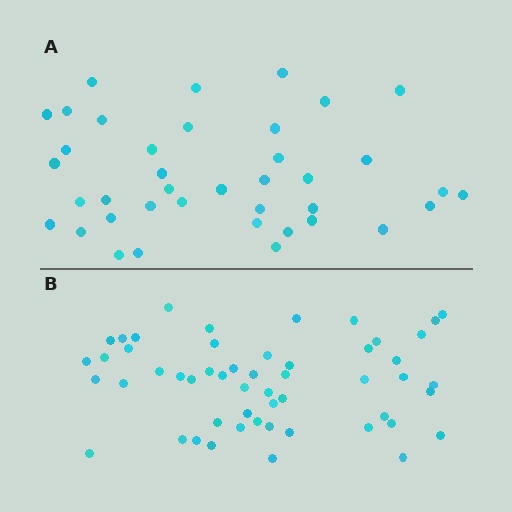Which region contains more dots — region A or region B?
Region B (the bottom region) has more dots.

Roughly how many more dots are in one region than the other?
Region B has approximately 15 more dots than region A.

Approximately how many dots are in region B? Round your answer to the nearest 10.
About 50 dots. (The exact count is 53, which rounds to 50.)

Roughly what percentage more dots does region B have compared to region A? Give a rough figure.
About 35% more.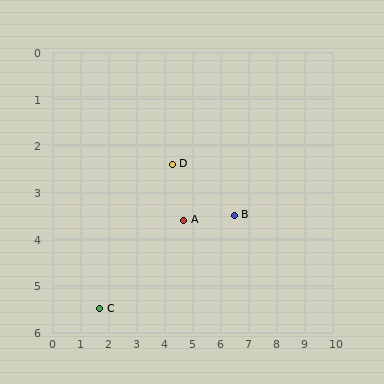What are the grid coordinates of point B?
Point B is at approximately (6.5, 3.5).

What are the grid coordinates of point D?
Point D is at approximately (4.3, 2.4).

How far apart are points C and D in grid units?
Points C and D are about 4.0 grid units apart.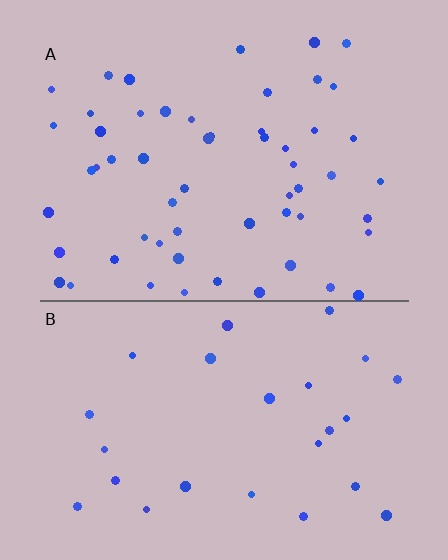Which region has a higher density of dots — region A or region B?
A (the top).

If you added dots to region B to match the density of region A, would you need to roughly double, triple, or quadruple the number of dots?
Approximately double.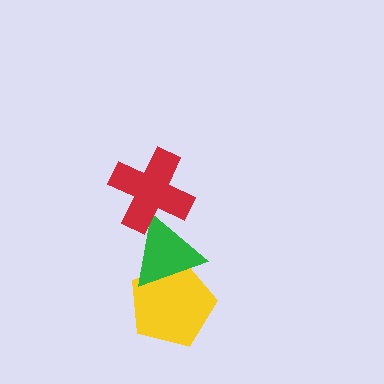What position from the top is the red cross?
The red cross is 1st from the top.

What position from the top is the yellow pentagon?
The yellow pentagon is 3rd from the top.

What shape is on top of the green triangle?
The red cross is on top of the green triangle.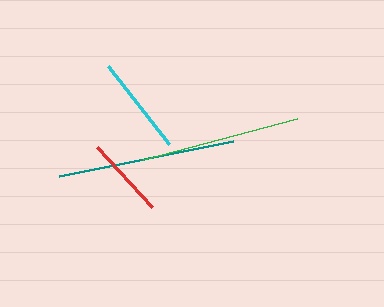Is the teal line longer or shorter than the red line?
The teal line is longer than the red line.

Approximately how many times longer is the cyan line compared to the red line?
The cyan line is approximately 1.2 times the length of the red line.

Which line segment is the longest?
The teal line is the longest at approximately 178 pixels.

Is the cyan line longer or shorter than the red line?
The cyan line is longer than the red line.